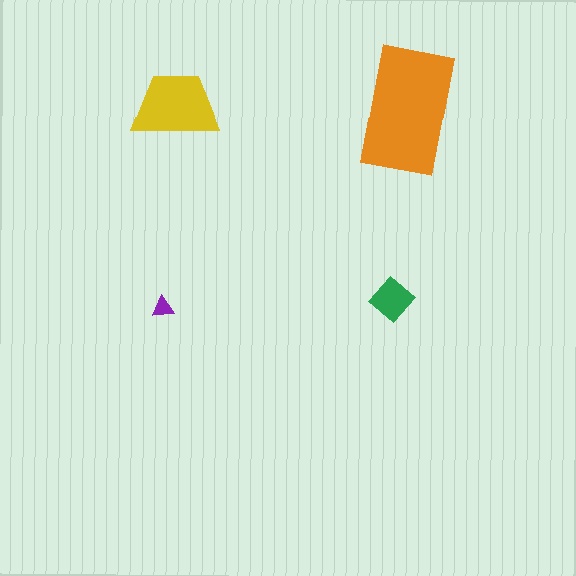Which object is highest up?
The yellow trapezoid is topmost.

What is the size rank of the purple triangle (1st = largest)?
4th.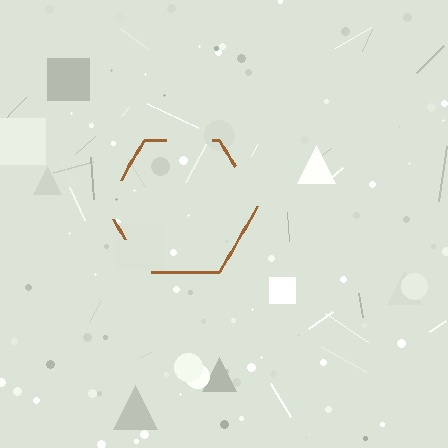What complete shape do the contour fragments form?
The contour fragments form a hexagon.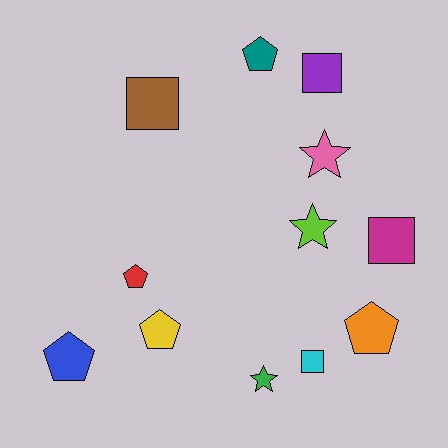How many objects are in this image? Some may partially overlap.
There are 12 objects.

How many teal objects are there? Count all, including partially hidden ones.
There is 1 teal object.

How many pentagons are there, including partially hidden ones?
There are 5 pentagons.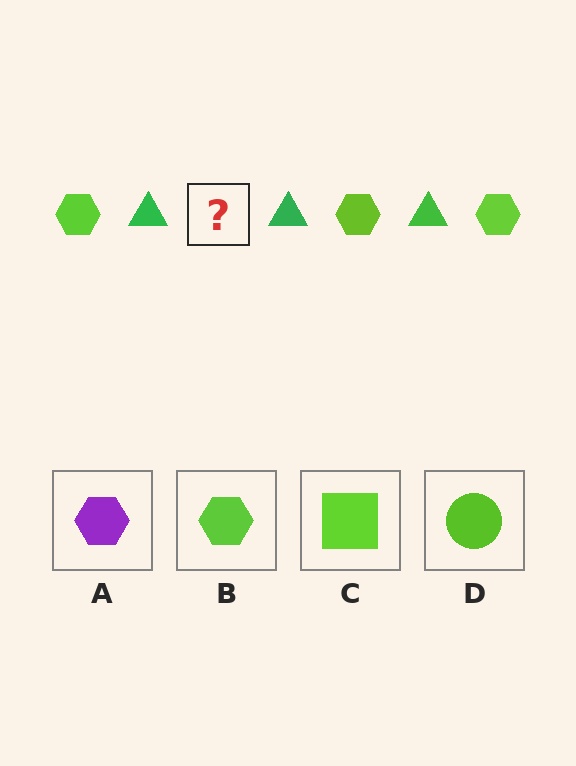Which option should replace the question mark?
Option B.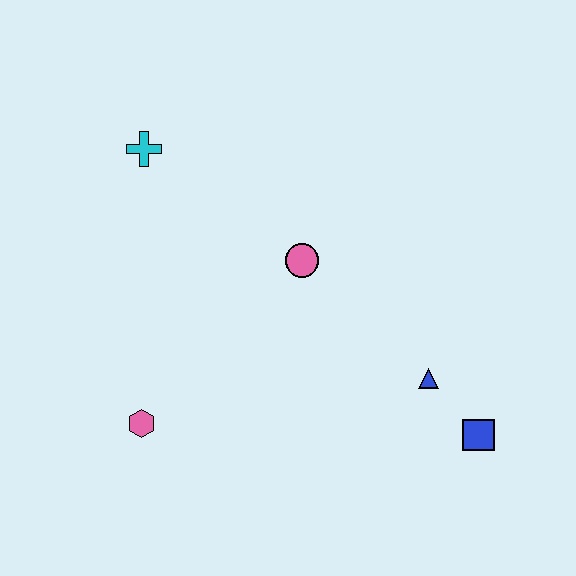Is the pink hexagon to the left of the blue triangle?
Yes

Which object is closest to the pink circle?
The blue triangle is closest to the pink circle.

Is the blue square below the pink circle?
Yes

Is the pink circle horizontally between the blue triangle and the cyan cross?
Yes